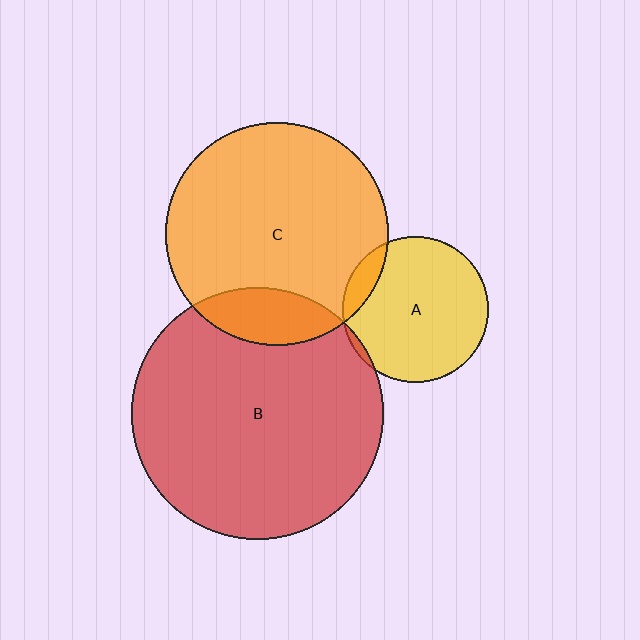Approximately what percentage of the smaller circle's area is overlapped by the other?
Approximately 10%.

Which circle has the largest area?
Circle B (red).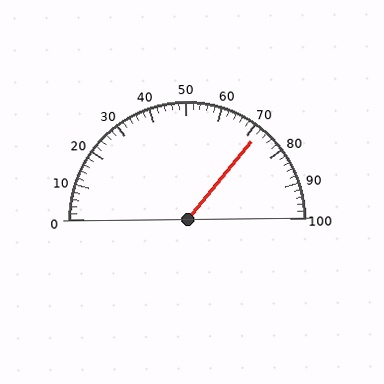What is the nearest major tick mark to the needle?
The nearest major tick mark is 70.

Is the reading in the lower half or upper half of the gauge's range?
The reading is in the upper half of the range (0 to 100).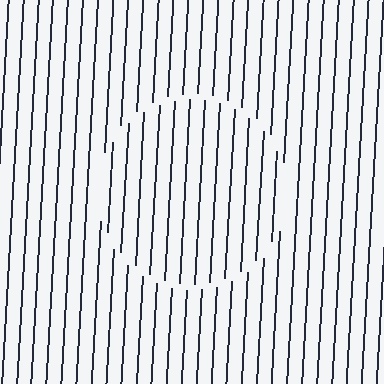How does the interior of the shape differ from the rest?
The interior of the shape contains the same grating, shifted by half a period — the contour is defined by the phase discontinuity where line-ends from the inner and outer gratings abut.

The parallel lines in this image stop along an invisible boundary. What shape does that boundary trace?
An illusory circle. The interior of the shape contains the same grating, shifted by half a period — the contour is defined by the phase discontinuity where line-ends from the inner and outer gratings abut.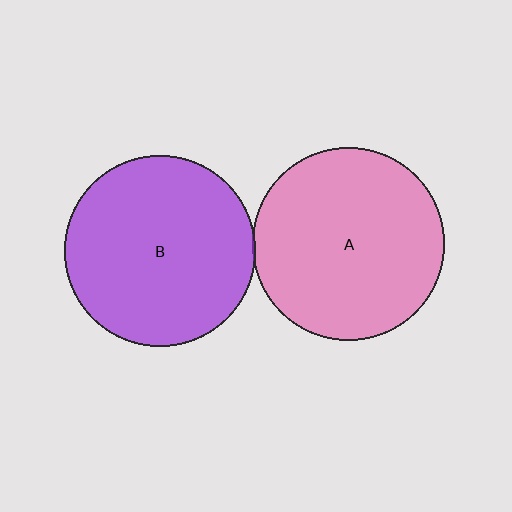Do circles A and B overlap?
Yes.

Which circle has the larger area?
Circle A (pink).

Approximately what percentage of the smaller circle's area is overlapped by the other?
Approximately 5%.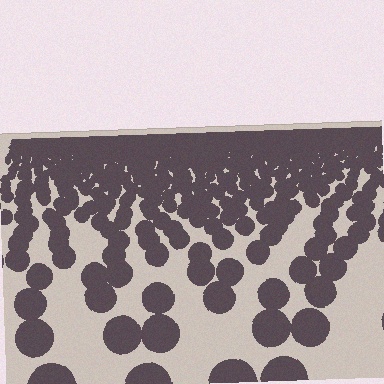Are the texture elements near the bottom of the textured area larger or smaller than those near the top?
Larger. Near the bottom, elements are closer to the viewer and appear at a bigger on-screen size.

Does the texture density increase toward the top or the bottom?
Density increases toward the top.